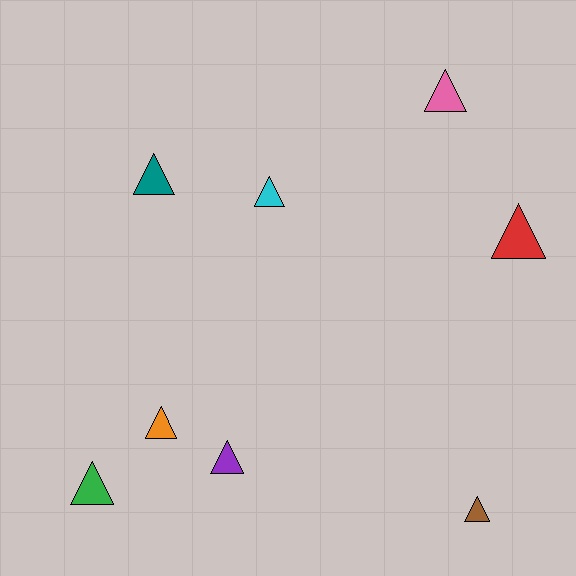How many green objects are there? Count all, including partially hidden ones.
There is 1 green object.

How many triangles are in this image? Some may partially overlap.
There are 8 triangles.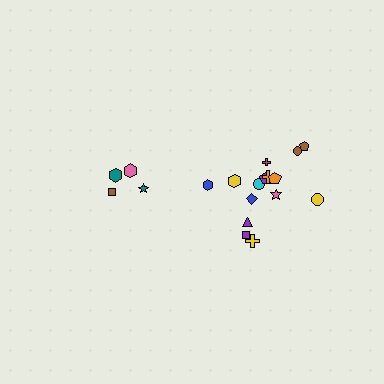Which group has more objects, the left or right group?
The right group.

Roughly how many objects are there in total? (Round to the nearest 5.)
Roughly 20 objects in total.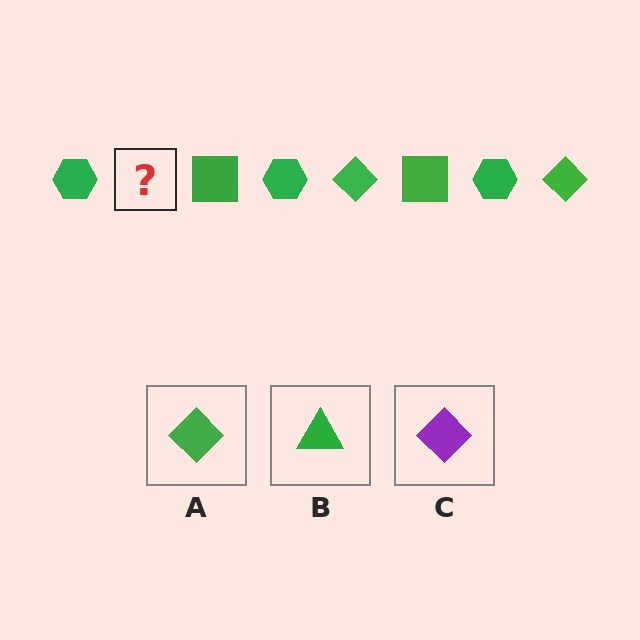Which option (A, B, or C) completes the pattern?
A.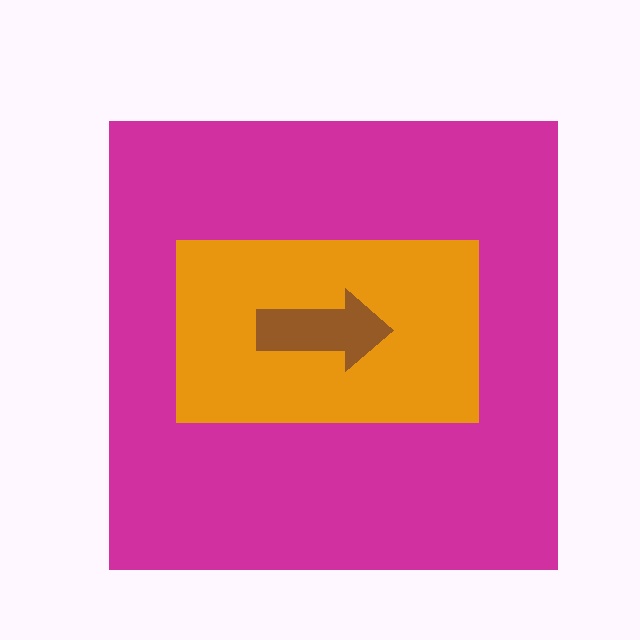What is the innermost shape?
The brown arrow.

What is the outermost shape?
The magenta square.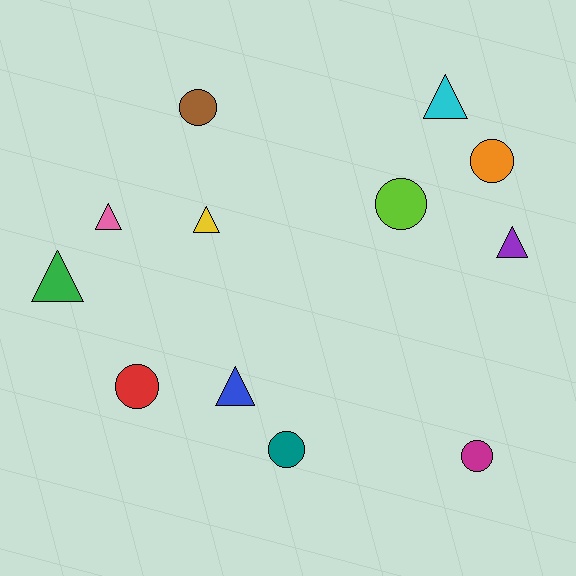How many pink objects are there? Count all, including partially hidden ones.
There is 1 pink object.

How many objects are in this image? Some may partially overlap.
There are 12 objects.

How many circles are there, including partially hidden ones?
There are 6 circles.